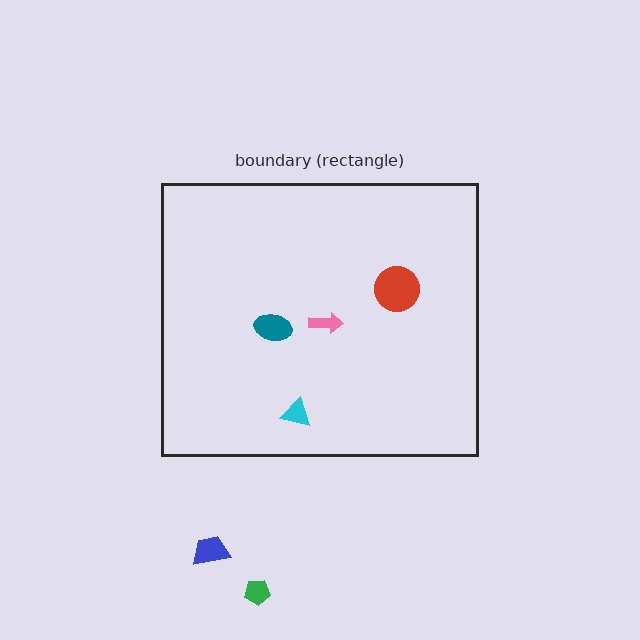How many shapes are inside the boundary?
4 inside, 2 outside.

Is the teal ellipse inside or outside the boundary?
Inside.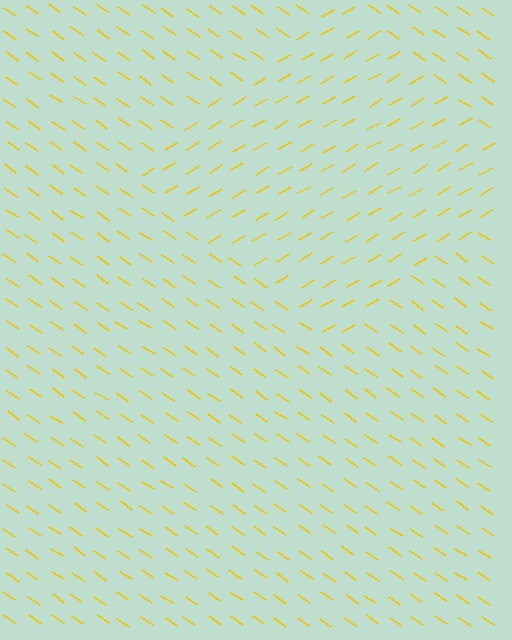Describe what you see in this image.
The image is filled with small yellow line segments. A diamond region in the image has lines oriented differently from the surrounding lines, creating a visible texture boundary.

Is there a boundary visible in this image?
Yes, there is a texture boundary formed by a change in line orientation.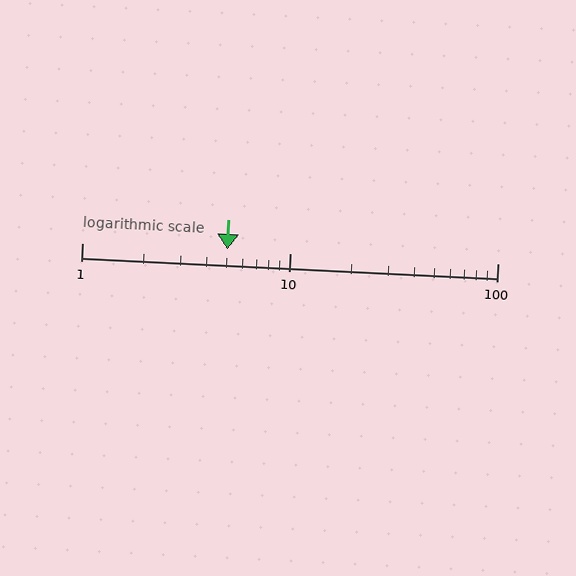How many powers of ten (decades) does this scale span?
The scale spans 2 decades, from 1 to 100.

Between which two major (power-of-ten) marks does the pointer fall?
The pointer is between 1 and 10.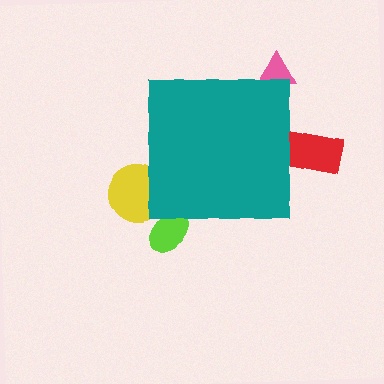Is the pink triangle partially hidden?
Yes, the pink triangle is partially hidden behind the teal square.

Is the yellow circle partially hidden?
Yes, the yellow circle is partially hidden behind the teal square.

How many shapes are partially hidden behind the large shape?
4 shapes are partially hidden.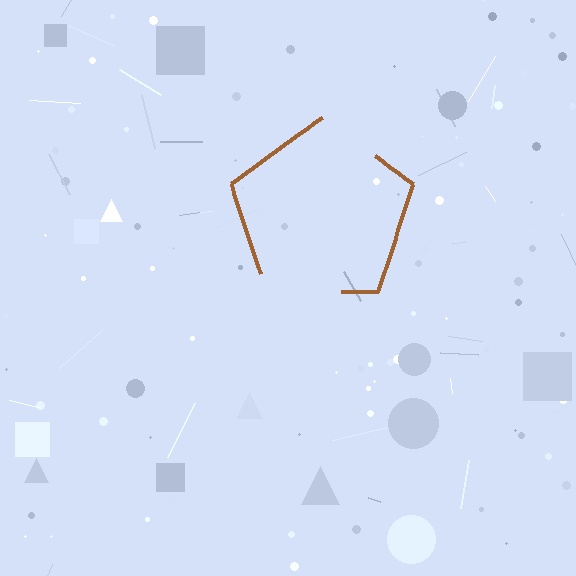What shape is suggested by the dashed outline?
The dashed outline suggests a pentagon.